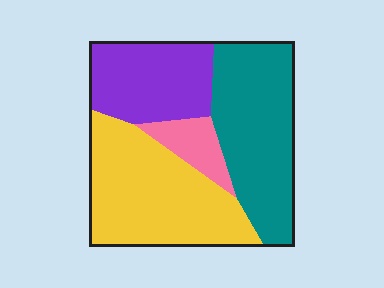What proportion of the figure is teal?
Teal takes up about one third (1/3) of the figure.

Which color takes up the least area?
Pink, at roughly 10%.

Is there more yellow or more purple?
Yellow.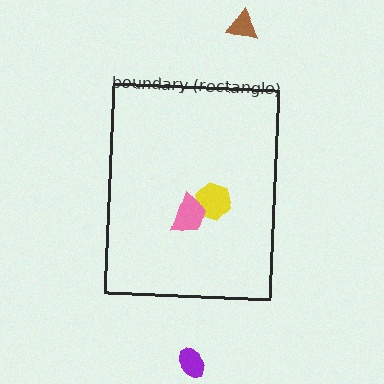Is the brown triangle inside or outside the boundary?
Outside.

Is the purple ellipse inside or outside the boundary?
Outside.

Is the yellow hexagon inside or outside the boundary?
Inside.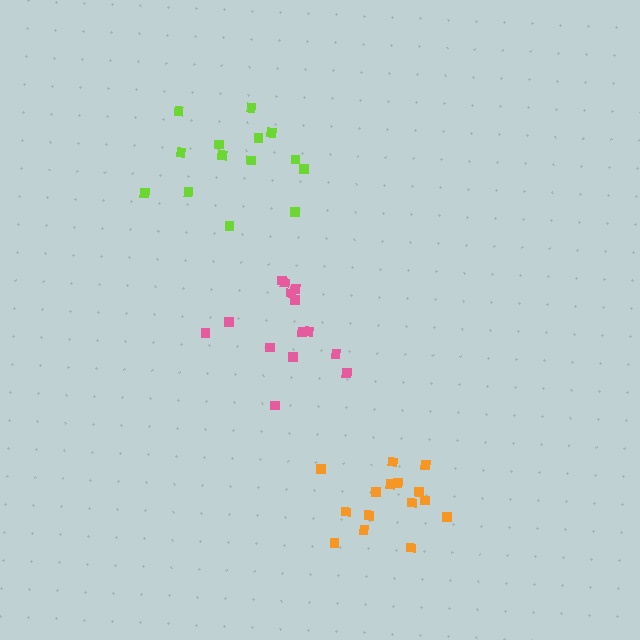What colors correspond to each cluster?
The clusters are colored: pink, lime, orange.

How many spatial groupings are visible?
There are 3 spatial groupings.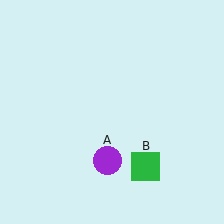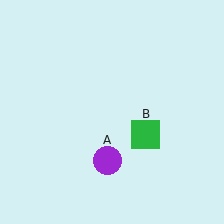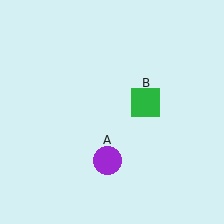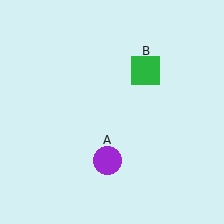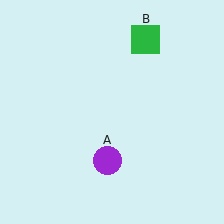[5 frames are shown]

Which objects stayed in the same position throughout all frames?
Purple circle (object A) remained stationary.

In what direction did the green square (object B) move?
The green square (object B) moved up.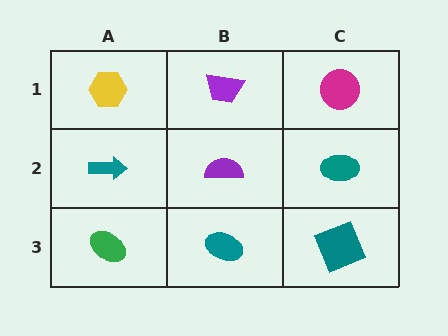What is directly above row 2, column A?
A yellow hexagon.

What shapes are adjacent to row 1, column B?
A purple semicircle (row 2, column B), a yellow hexagon (row 1, column A), a magenta circle (row 1, column C).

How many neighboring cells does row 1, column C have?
2.